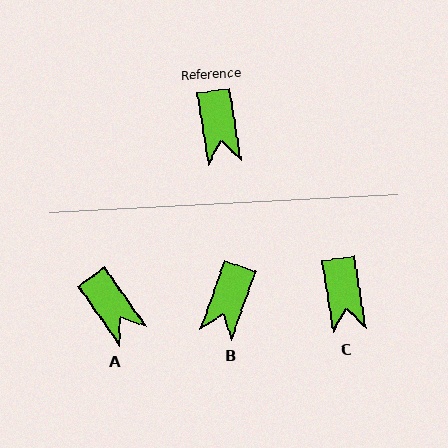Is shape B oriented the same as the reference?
No, it is off by about 28 degrees.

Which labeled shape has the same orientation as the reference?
C.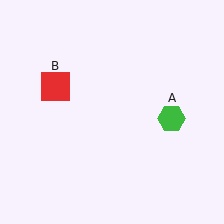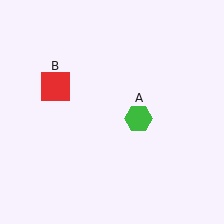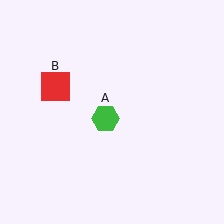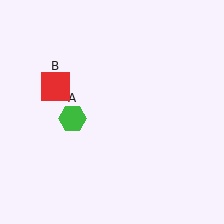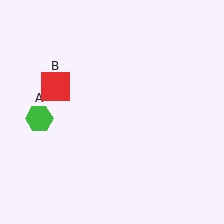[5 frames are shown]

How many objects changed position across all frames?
1 object changed position: green hexagon (object A).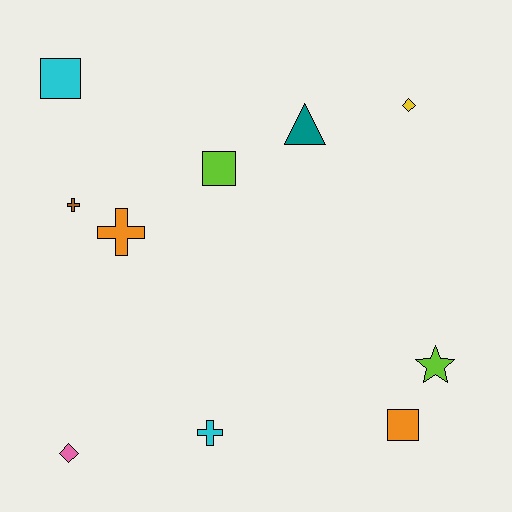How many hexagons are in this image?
There are no hexagons.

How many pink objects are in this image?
There is 1 pink object.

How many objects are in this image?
There are 10 objects.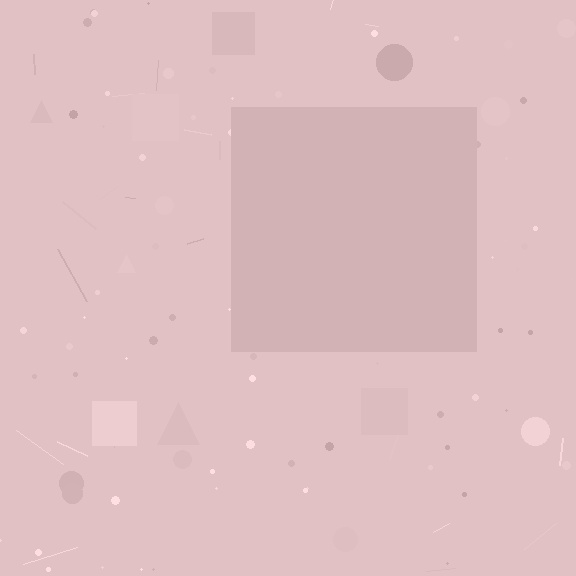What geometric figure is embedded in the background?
A square is embedded in the background.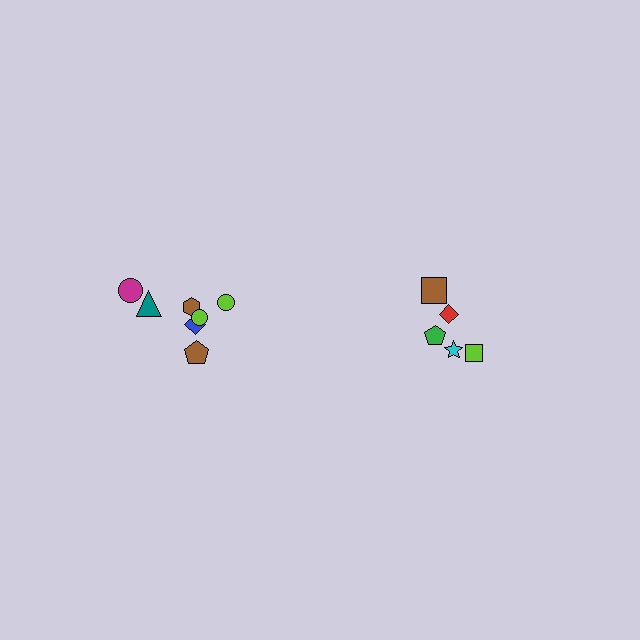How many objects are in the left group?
There are 7 objects.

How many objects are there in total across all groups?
There are 12 objects.